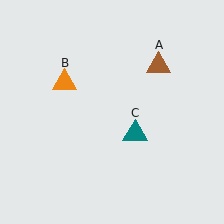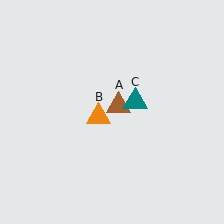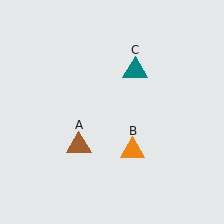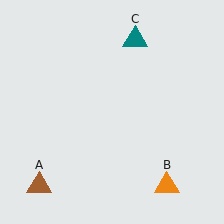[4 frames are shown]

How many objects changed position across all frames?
3 objects changed position: brown triangle (object A), orange triangle (object B), teal triangle (object C).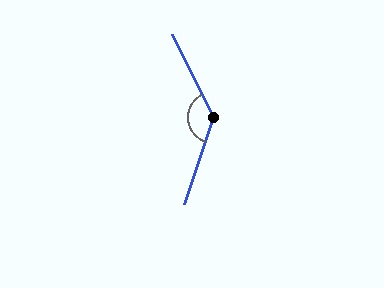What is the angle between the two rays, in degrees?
Approximately 135 degrees.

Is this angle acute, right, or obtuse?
It is obtuse.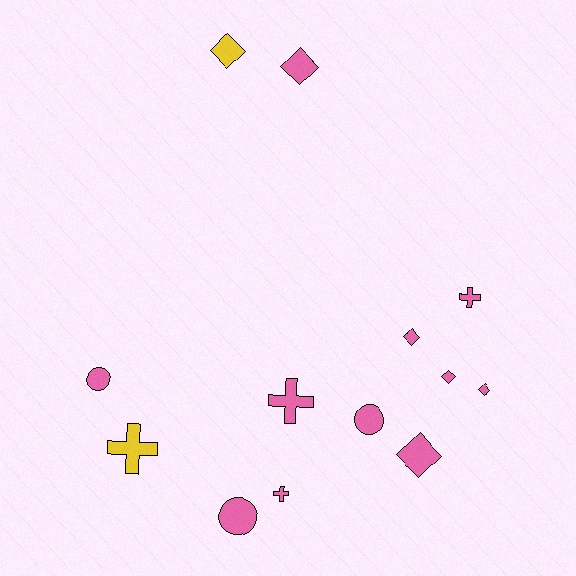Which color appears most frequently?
Pink, with 11 objects.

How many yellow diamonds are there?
There is 1 yellow diamond.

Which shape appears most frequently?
Diamond, with 6 objects.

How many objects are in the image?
There are 13 objects.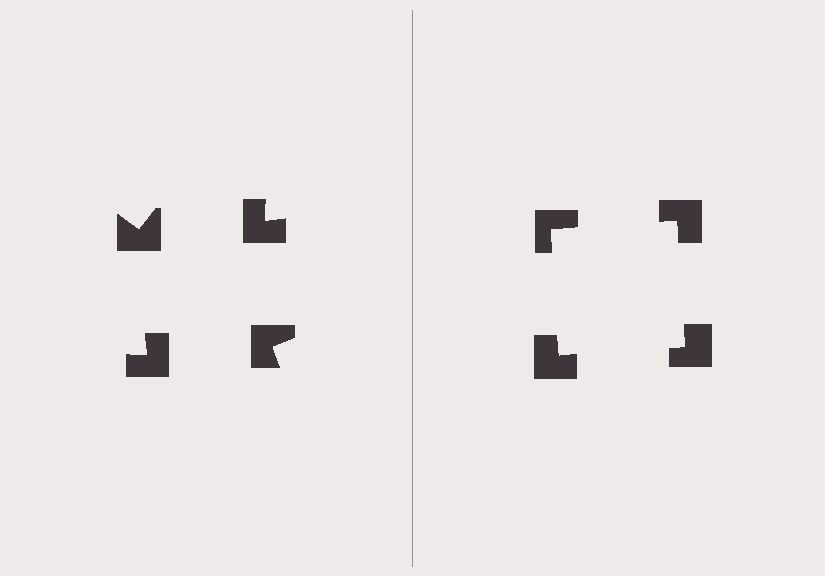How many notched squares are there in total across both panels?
8 — 4 on each side.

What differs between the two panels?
The notched squares are positioned identically on both sides; only the wedge orientations differ. On the right they align to a square; on the left they are misaligned.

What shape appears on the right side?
An illusory square.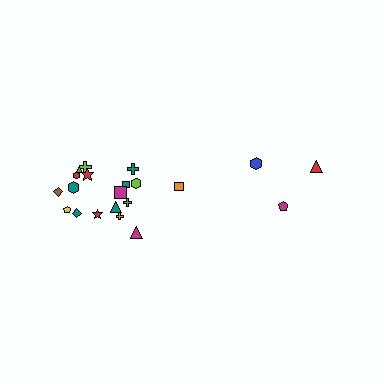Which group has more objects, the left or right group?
The left group.